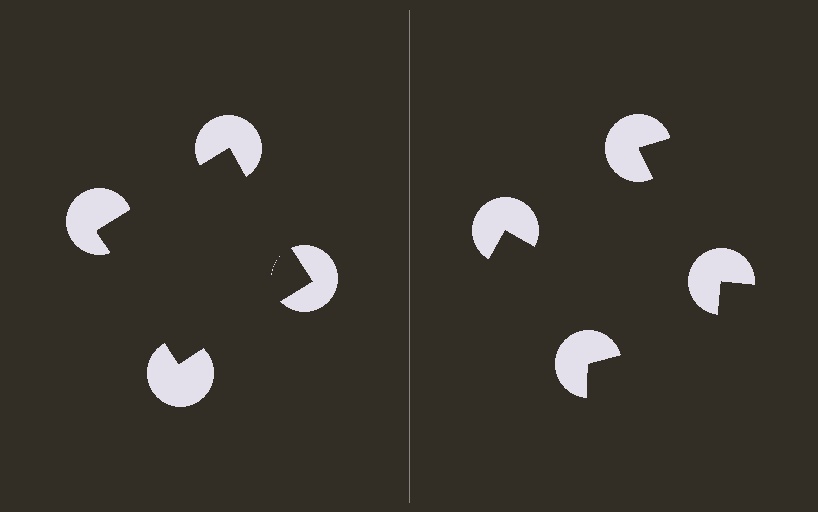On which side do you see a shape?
An illusory square appears on the left side. On the right side the wedge cuts are rotated, so no coherent shape forms.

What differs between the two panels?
The pac-man discs are positioned identically on both sides; only the wedge orientations differ. On the left they align to a square; on the right they are misaligned.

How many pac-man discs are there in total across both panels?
8 — 4 on each side.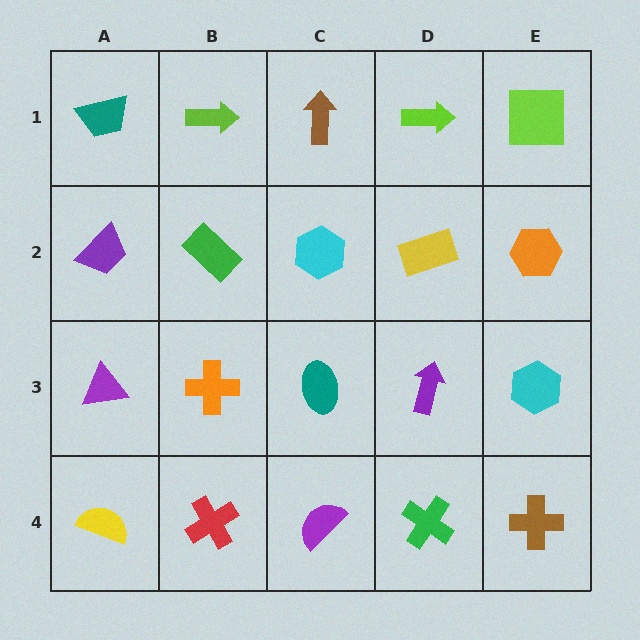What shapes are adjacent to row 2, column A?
A teal trapezoid (row 1, column A), a purple triangle (row 3, column A), a green rectangle (row 2, column B).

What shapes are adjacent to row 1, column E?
An orange hexagon (row 2, column E), a lime arrow (row 1, column D).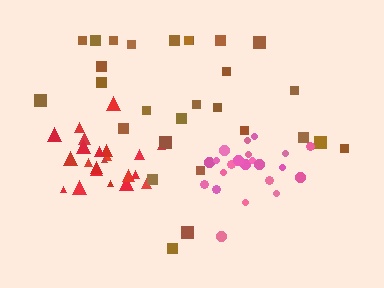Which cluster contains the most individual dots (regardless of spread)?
Brown (29).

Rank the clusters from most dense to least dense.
red, pink, brown.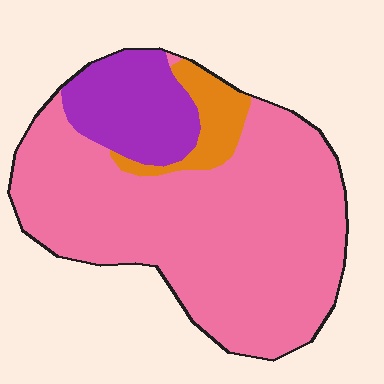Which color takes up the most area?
Pink, at roughly 75%.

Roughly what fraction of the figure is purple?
Purple takes up about one sixth (1/6) of the figure.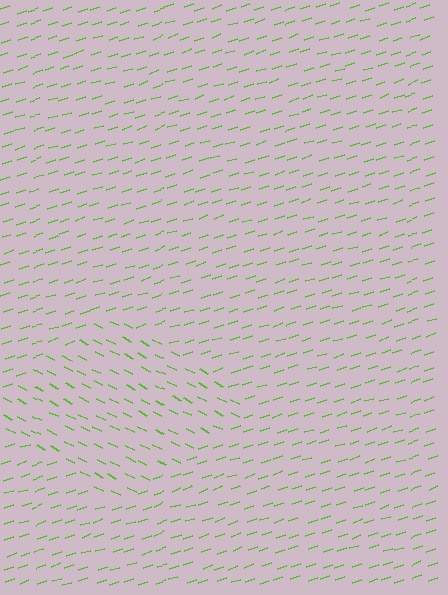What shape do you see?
I see a diamond.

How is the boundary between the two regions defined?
The boundary is defined purely by a change in line orientation (approximately 45 degrees difference). All lines are the same color and thickness.